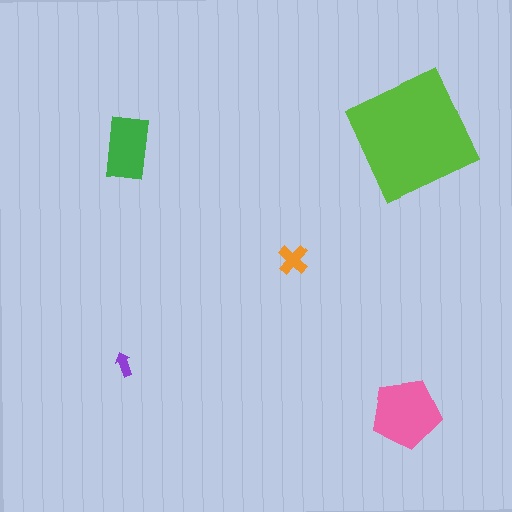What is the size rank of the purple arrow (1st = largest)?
5th.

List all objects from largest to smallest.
The lime square, the pink pentagon, the green rectangle, the orange cross, the purple arrow.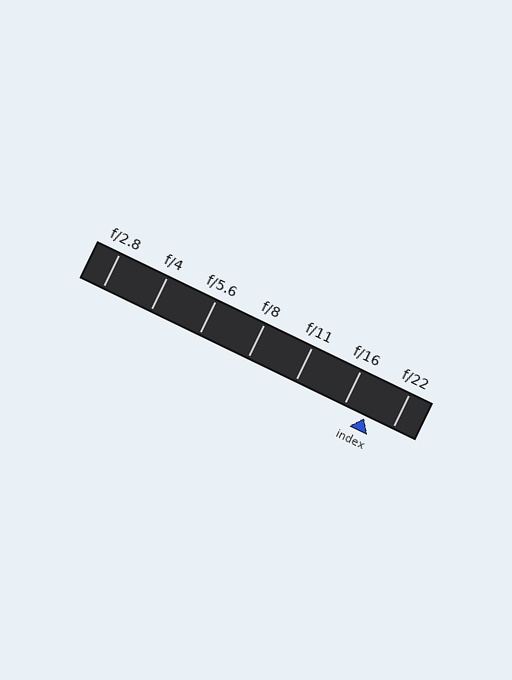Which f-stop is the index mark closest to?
The index mark is closest to f/16.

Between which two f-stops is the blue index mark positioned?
The index mark is between f/16 and f/22.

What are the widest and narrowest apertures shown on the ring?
The widest aperture shown is f/2.8 and the narrowest is f/22.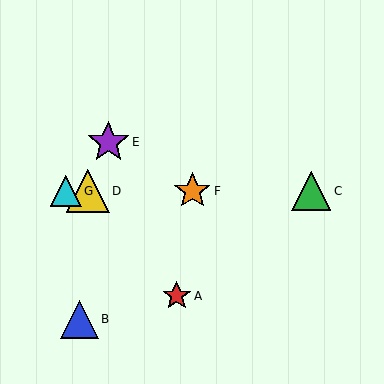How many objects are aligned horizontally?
4 objects (C, D, F, G) are aligned horizontally.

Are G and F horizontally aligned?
Yes, both are at y≈191.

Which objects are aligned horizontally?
Objects C, D, F, G are aligned horizontally.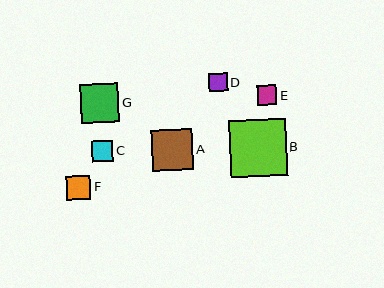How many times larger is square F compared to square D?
Square F is approximately 1.3 times the size of square D.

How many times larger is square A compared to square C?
Square A is approximately 2.0 times the size of square C.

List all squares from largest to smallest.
From largest to smallest: B, A, G, F, C, E, D.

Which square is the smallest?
Square D is the smallest with a size of approximately 18 pixels.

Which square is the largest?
Square B is the largest with a size of approximately 57 pixels.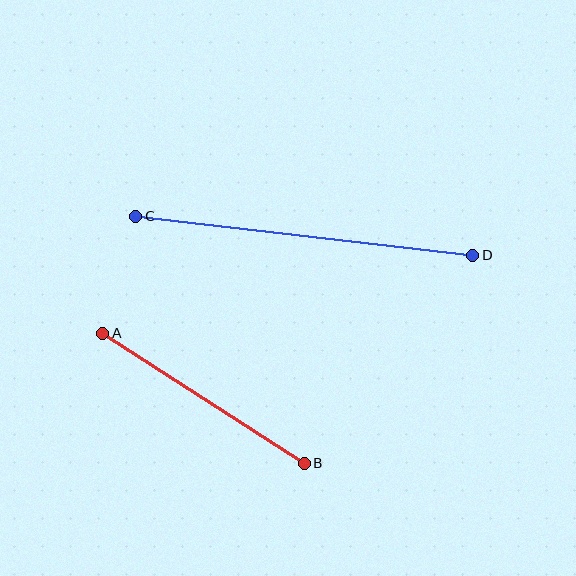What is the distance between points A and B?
The distance is approximately 240 pixels.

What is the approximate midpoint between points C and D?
The midpoint is at approximately (304, 236) pixels.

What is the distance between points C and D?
The distance is approximately 339 pixels.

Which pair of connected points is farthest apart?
Points C and D are farthest apart.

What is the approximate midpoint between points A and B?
The midpoint is at approximately (204, 398) pixels.